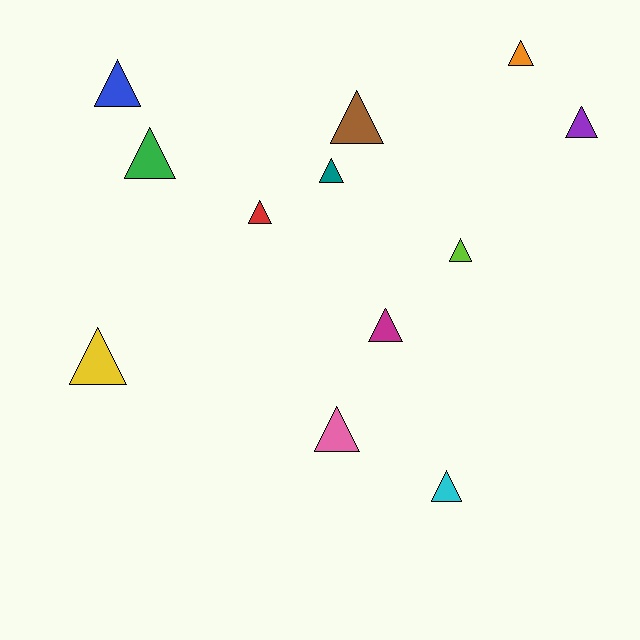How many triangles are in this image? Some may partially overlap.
There are 12 triangles.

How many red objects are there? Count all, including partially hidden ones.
There is 1 red object.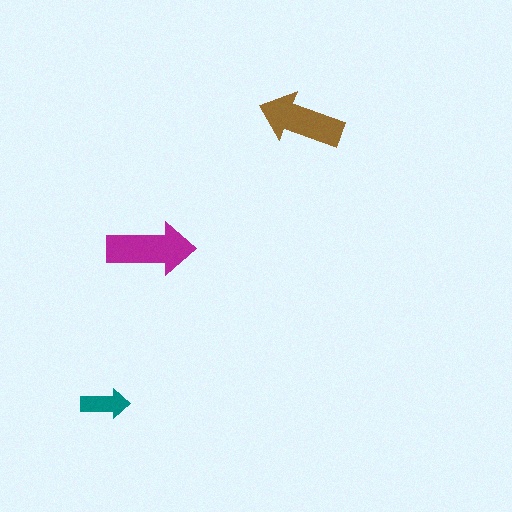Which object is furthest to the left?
The teal arrow is leftmost.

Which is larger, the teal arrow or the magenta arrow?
The magenta one.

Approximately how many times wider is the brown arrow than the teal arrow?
About 1.5 times wider.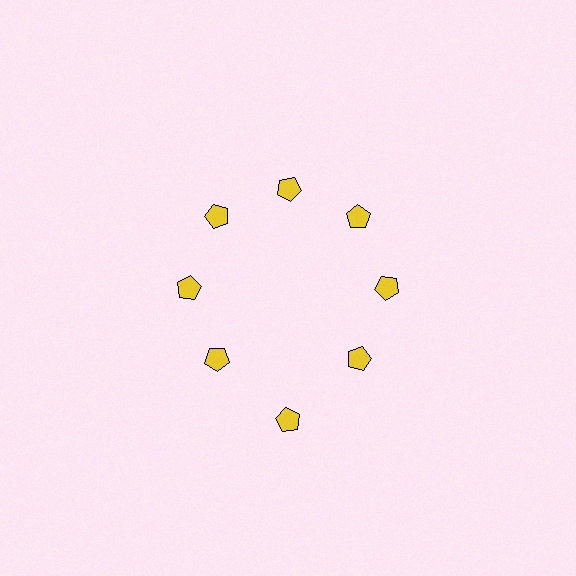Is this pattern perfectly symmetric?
No. The 8 yellow pentagons are arranged in a ring, but one element near the 6 o'clock position is pushed outward from the center, breaking the 8-fold rotational symmetry.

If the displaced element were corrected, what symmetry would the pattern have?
It would have 8-fold rotational symmetry — the pattern would map onto itself every 45 degrees.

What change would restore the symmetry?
The symmetry would be restored by moving it inward, back onto the ring so that all 8 pentagons sit at equal angles and equal distance from the center.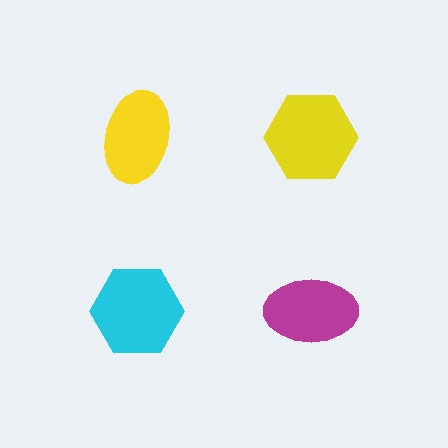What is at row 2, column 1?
A cyan hexagon.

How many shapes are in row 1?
2 shapes.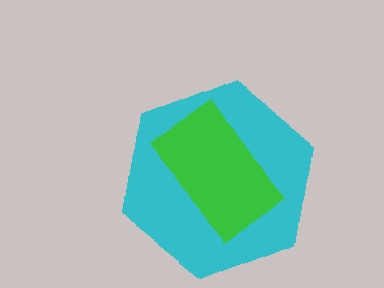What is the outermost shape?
The cyan hexagon.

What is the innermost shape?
The green rectangle.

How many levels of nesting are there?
2.